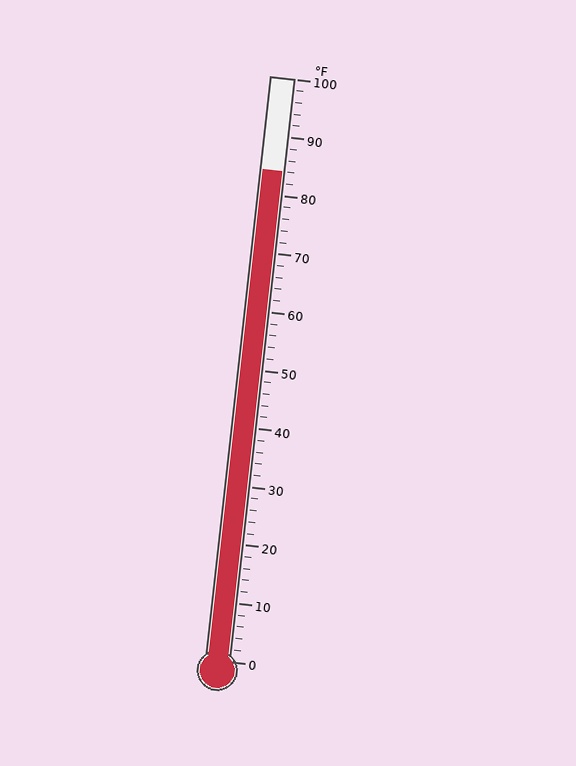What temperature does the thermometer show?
The thermometer shows approximately 84°F.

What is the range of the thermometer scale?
The thermometer scale ranges from 0°F to 100°F.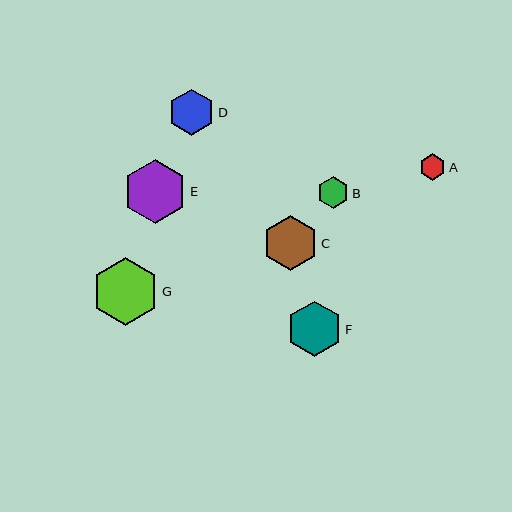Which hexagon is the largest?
Hexagon G is the largest with a size of approximately 67 pixels.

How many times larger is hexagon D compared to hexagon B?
Hexagon D is approximately 1.5 times the size of hexagon B.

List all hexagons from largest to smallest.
From largest to smallest: G, E, C, F, D, B, A.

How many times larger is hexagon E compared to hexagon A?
Hexagon E is approximately 2.4 times the size of hexagon A.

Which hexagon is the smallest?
Hexagon A is the smallest with a size of approximately 26 pixels.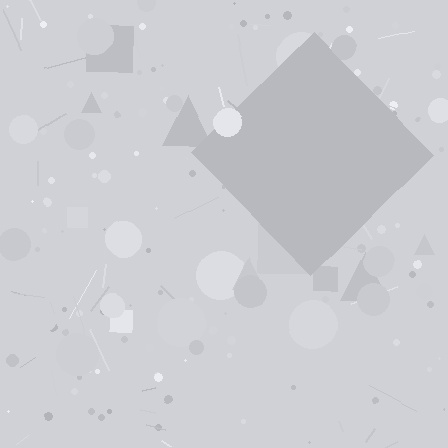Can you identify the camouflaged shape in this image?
The camouflaged shape is a diamond.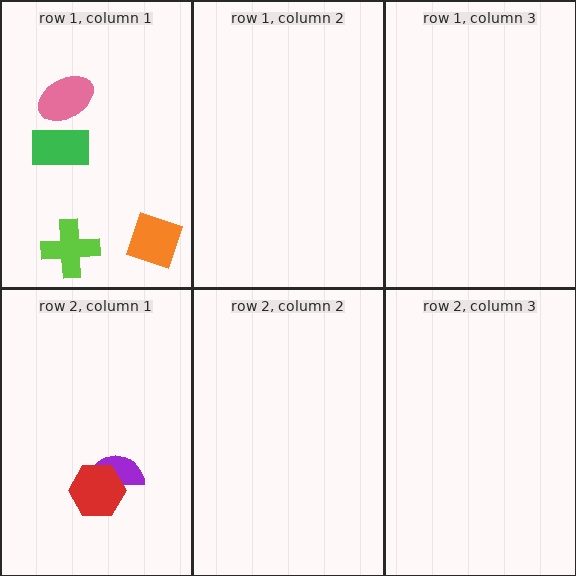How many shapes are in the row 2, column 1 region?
2.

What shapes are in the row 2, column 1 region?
The purple semicircle, the red hexagon.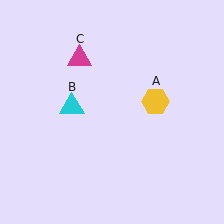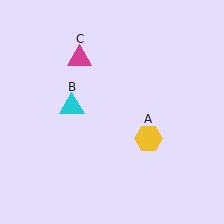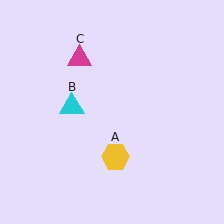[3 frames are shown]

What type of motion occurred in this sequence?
The yellow hexagon (object A) rotated clockwise around the center of the scene.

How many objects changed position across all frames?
1 object changed position: yellow hexagon (object A).